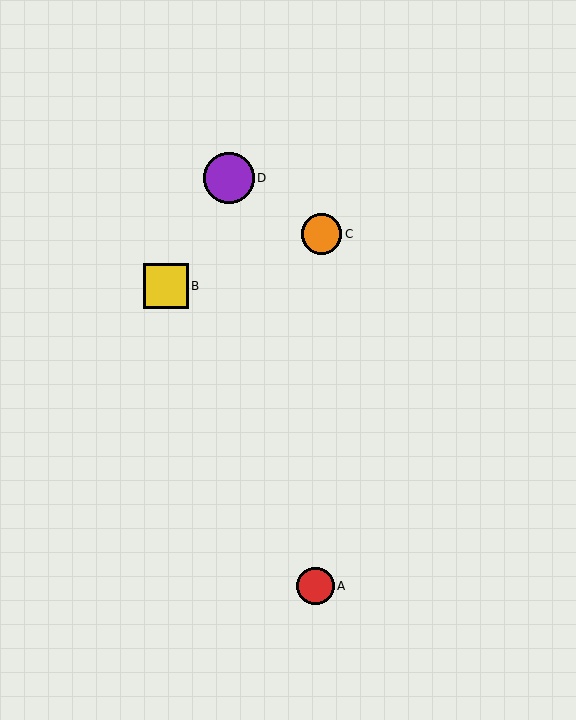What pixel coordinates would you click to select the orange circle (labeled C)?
Click at (322, 234) to select the orange circle C.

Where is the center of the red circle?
The center of the red circle is at (316, 586).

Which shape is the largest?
The purple circle (labeled D) is the largest.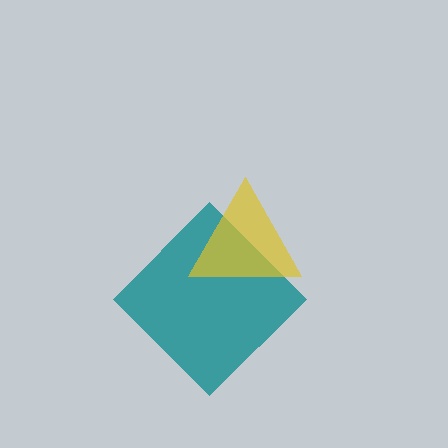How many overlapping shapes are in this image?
There are 2 overlapping shapes in the image.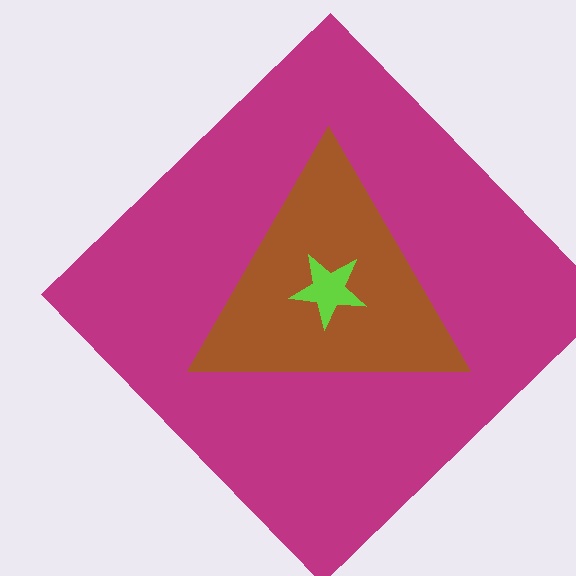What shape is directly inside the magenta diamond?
The brown triangle.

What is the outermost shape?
The magenta diamond.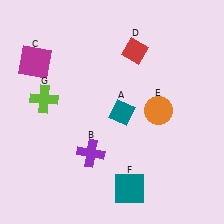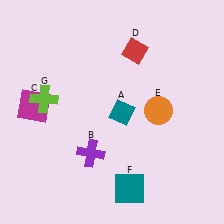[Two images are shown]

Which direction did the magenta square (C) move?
The magenta square (C) moved down.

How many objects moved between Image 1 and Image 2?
1 object moved between the two images.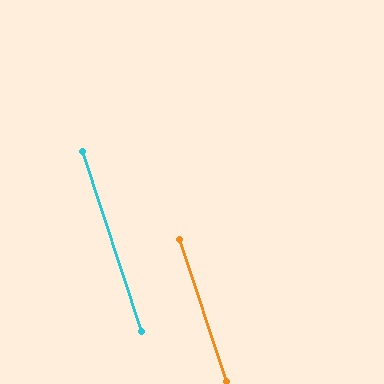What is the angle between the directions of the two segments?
Approximately 0 degrees.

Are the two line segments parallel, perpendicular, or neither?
Parallel — their directions differ by only 0.2°.